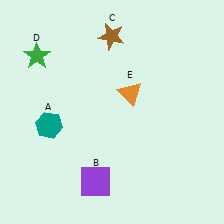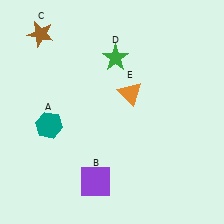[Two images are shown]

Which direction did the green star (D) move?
The green star (D) moved right.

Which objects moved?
The objects that moved are: the brown star (C), the green star (D).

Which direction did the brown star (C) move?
The brown star (C) moved left.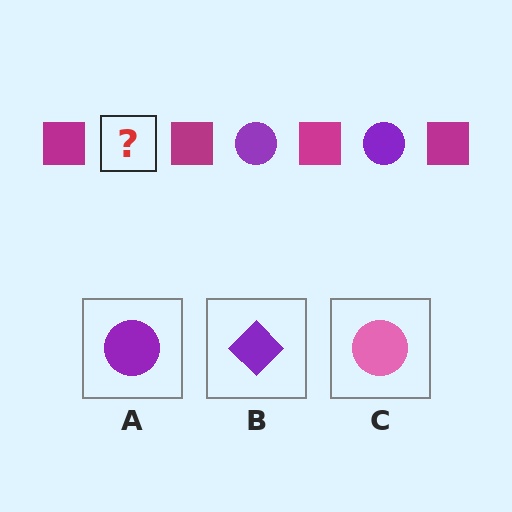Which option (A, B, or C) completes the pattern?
A.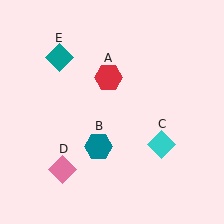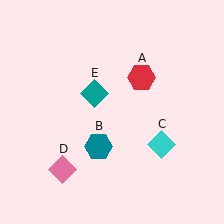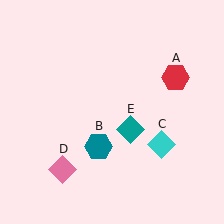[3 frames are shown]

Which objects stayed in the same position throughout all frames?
Teal hexagon (object B) and cyan diamond (object C) and pink diamond (object D) remained stationary.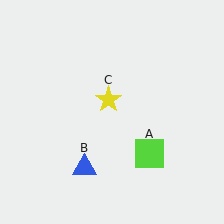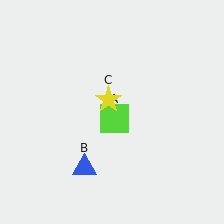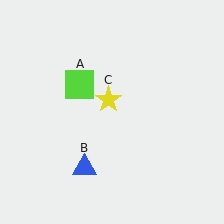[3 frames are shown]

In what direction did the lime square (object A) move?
The lime square (object A) moved up and to the left.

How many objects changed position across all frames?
1 object changed position: lime square (object A).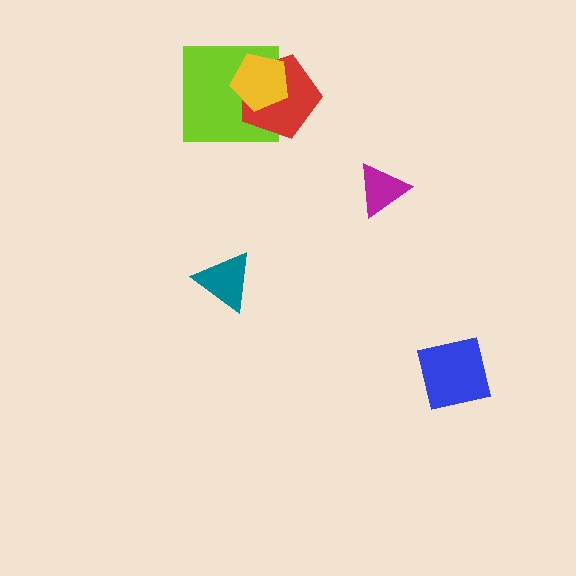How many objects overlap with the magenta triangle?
0 objects overlap with the magenta triangle.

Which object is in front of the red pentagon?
The yellow pentagon is in front of the red pentagon.